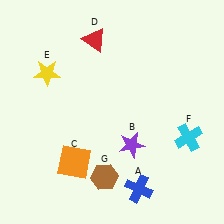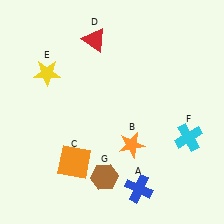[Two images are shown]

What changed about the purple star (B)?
In Image 1, B is purple. In Image 2, it changed to orange.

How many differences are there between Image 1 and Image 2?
There is 1 difference between the two images.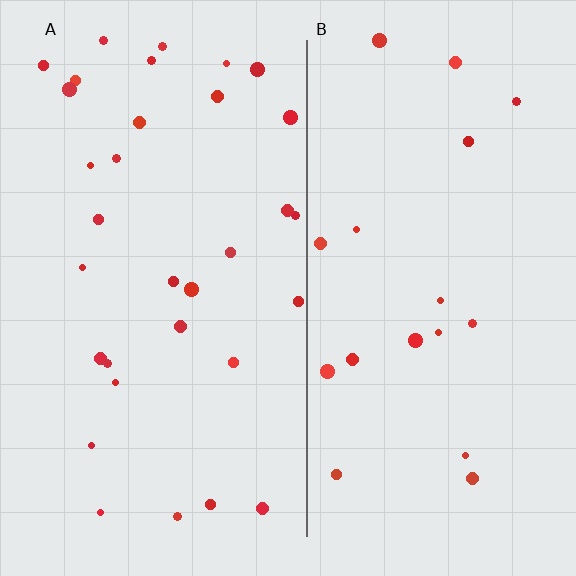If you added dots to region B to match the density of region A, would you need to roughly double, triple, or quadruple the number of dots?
Approximately double.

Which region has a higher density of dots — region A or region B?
A (the left).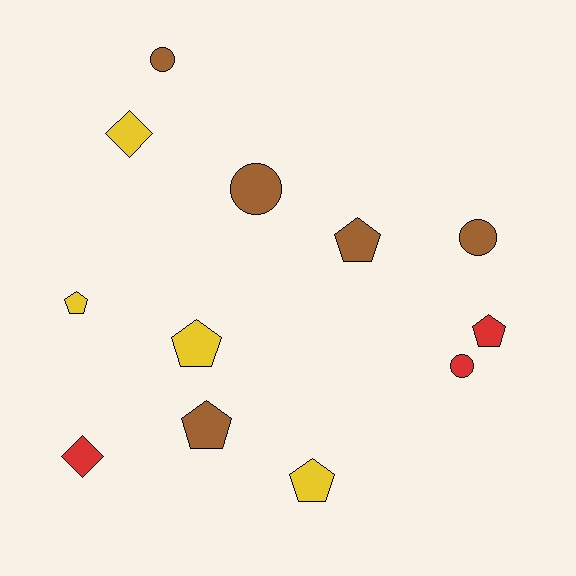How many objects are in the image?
There are 12 objects.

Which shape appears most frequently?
Pentagon, with 6 objects.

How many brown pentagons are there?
There are 2 brown pentagons.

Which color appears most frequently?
Brown, with 5 objects.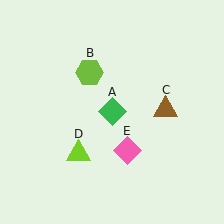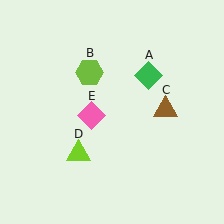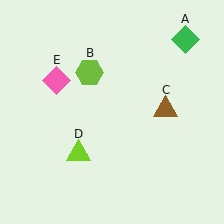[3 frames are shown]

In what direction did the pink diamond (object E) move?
The pink diamond (object E) moved up and to the left.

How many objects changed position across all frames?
2 objects changed position: green diamond (object A), pink diamond (object E).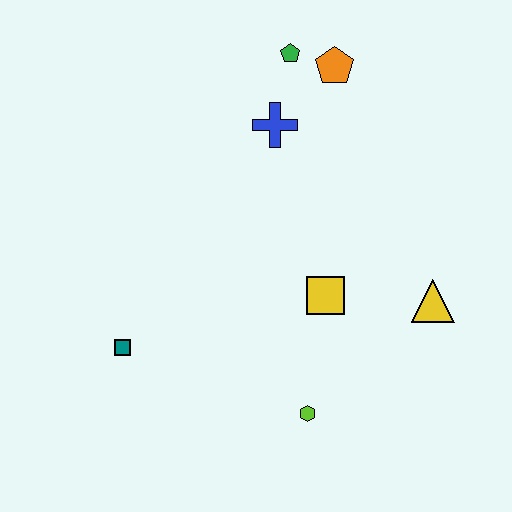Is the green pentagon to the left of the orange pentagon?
Yes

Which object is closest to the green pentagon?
The orange pentagon is closest to the green pentagon.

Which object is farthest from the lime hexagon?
The green pentagon is farthest from the lime hexagon.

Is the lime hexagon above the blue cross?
No